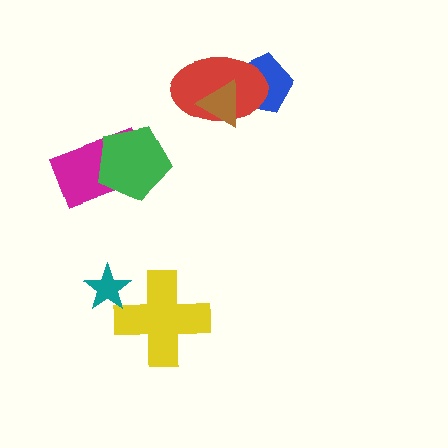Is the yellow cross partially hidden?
Yes, it is partially covered by another shape.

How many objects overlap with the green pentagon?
1 object overlaps with the green pentagon.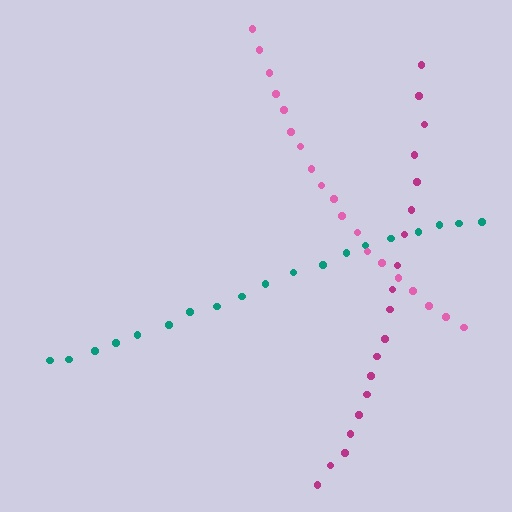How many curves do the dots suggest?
There are 3 distinct paths.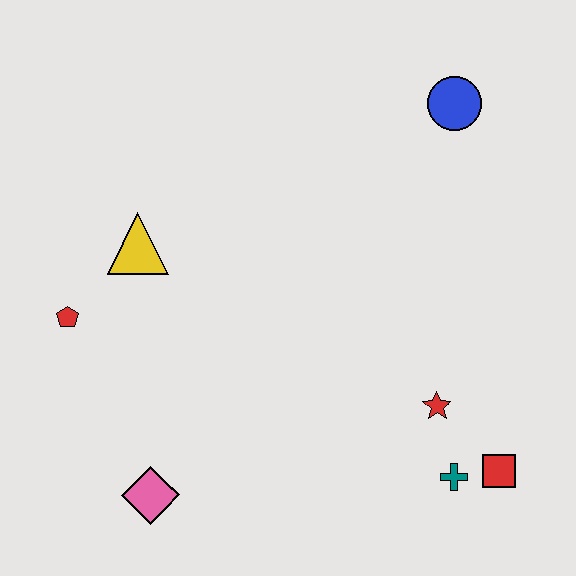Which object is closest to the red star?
The teal cross is closest to the red star.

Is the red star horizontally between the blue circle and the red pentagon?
Yes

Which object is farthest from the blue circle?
The pink diamond is farthest from the blue circle.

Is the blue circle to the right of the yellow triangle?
Yes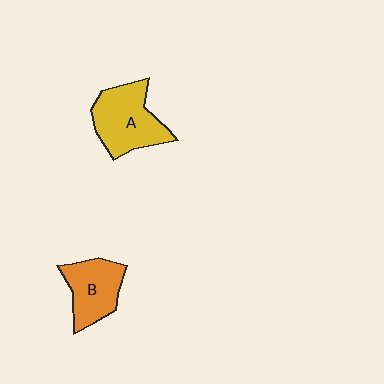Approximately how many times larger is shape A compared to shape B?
Approximately 1.3 times.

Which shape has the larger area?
Shape A (yellow).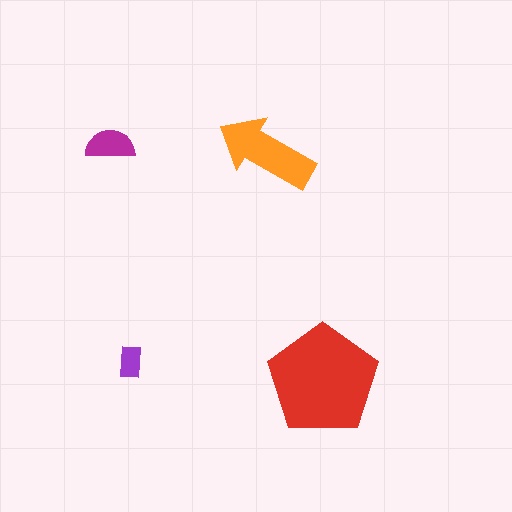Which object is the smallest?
The purple rectangle.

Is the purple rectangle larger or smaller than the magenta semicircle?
Smaller.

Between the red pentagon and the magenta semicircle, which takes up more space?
The red pentagon.